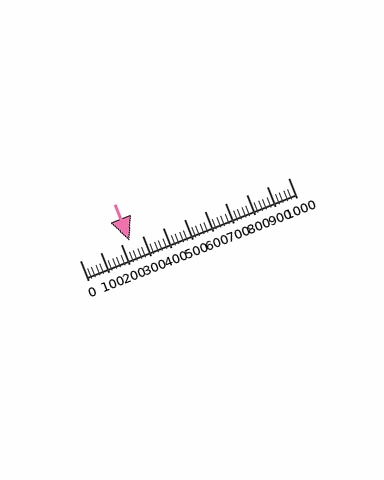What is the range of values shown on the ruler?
The ruler shows values from 0 to 1000.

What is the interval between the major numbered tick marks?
The major tick marks are spaced 100 units apart.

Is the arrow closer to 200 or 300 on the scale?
The arrow is closer to 200.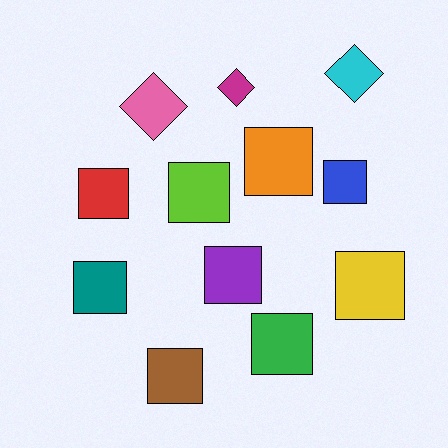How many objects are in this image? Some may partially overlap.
There are 12 objects.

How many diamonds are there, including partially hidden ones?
There are 3 diamonds.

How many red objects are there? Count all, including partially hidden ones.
There is 1 red object.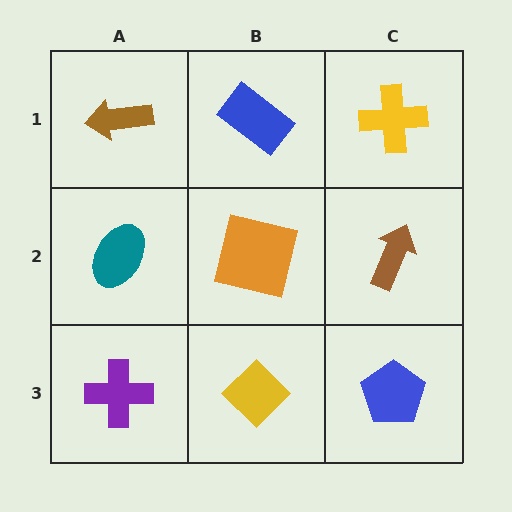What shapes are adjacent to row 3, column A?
A teal ellipse (row 2, column A), a yellow diamond (row 3, column B).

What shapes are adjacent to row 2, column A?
A brown arrow (row 1, column A), a purple cross (row 3, column A), an orange square (row 2, column B).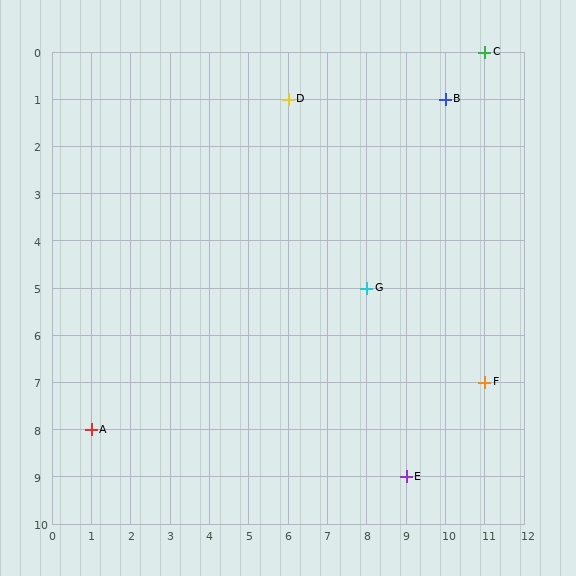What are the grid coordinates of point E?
Point E is at grid coordinates (9, 9).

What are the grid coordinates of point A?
Point A is at grid coordinates (1, 8).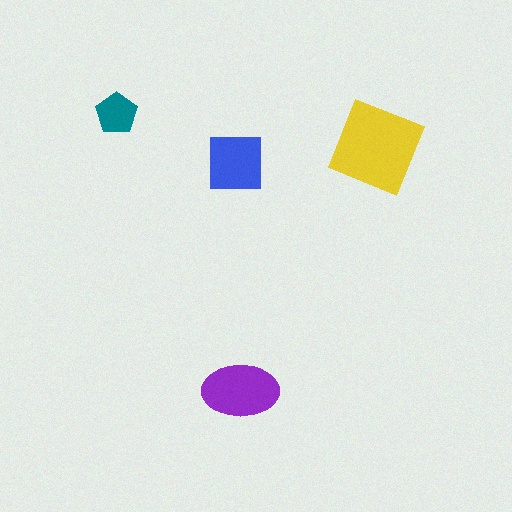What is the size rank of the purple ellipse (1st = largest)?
2nd.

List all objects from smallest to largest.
The teal pentagon, the blue square, the purple ellipse, the yellow diamond.